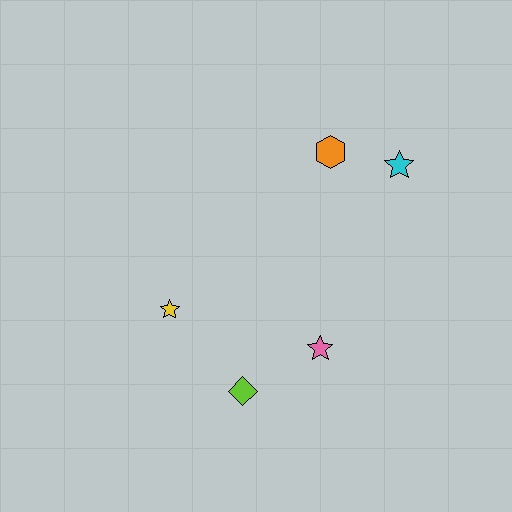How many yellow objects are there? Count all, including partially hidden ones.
There is 1 yellow object.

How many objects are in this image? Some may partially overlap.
There are 5 objects.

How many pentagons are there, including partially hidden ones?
There are no pentagons.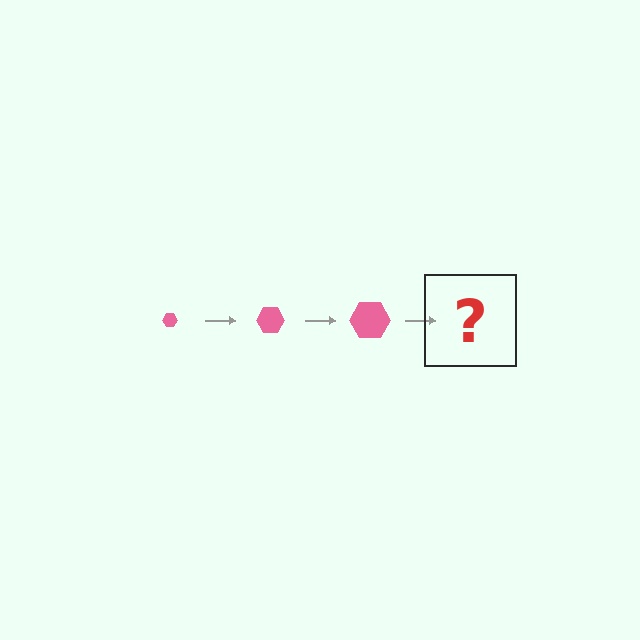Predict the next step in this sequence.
The next step is a pink hexagon, larger than the previous one.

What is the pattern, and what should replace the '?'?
The pattern is that the hexagon gets progressively larger each step. The '?' should be a pink hexagon, larger than the previous one.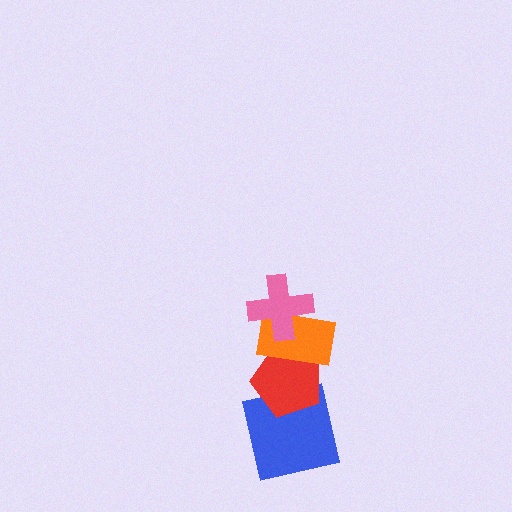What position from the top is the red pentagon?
The red pentagon is 3rd from the top.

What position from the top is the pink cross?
The pink cross is 1st from the top.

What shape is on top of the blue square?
The red pentagon is on top of the blue square.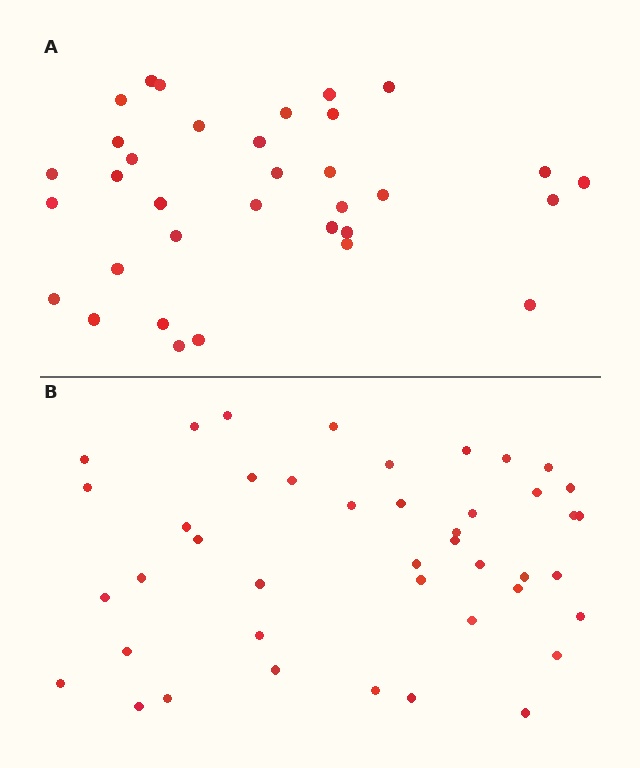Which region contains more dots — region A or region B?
Region B (the bottom region) has more dots.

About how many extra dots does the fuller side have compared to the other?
Region B has roughly 8 or so more dots than region A.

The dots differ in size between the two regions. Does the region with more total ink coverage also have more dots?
No. Region A has more total ink coverage because its dots are larger, but region B actually contains more individual dots. Total area can be misleading — the number of items is what matters here.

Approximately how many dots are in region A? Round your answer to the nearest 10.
About 30 dots. (The exact count is 34, which rounds to 30.)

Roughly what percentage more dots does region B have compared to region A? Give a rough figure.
About 25% more.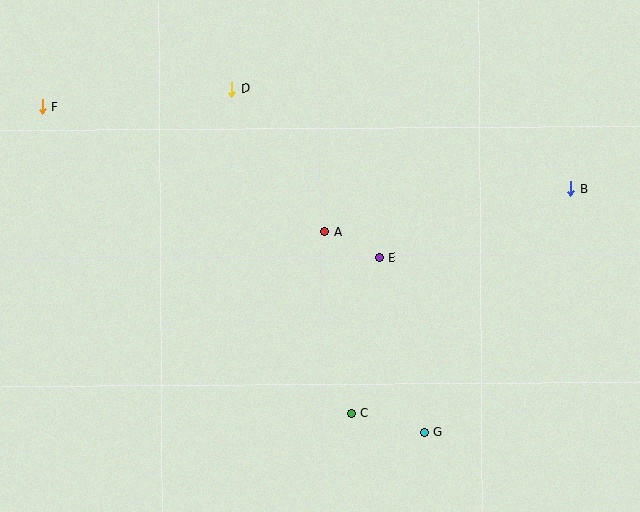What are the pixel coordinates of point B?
Point B is at (570, 189).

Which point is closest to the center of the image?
Point A at (324, 232) is closest to the center.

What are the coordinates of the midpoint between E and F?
The midpoint between E and F is at (211, 182).